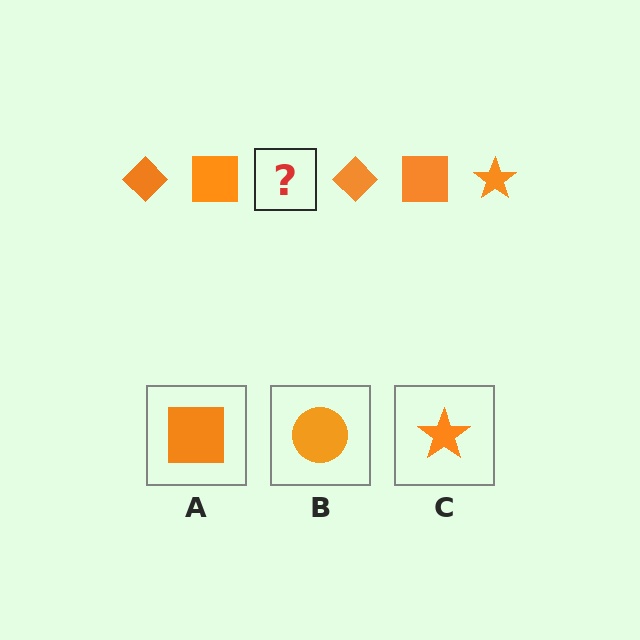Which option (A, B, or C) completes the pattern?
C.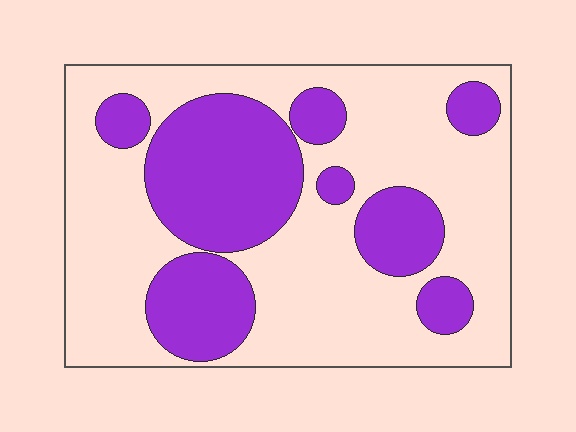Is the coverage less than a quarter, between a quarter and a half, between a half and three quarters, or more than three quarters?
Between a quarter and a half.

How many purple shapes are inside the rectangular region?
8.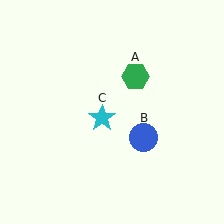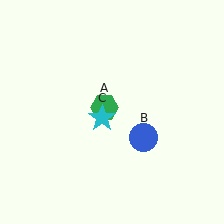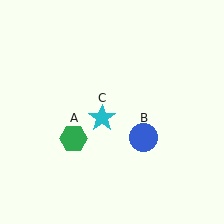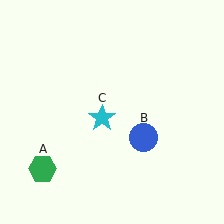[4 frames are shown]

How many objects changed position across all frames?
1 object changed position: green hexagon (object A).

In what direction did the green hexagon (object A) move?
The green hexagon (object A) moved down and to the left.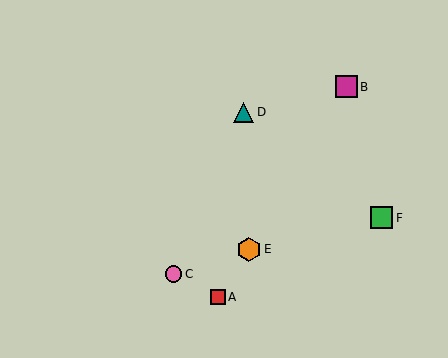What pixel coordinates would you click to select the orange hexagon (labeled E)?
Click at (249, 249) to select the orange hexagon E.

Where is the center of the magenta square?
The center of the magenta square is at (346, 87).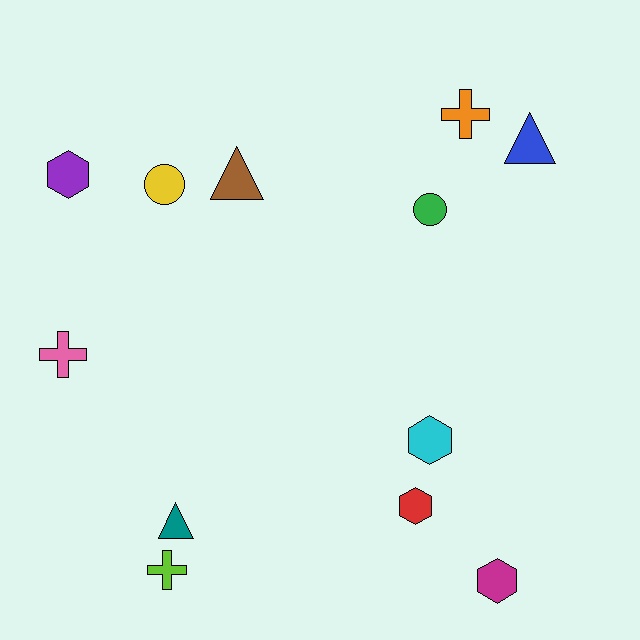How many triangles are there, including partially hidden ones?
There are 3 triangles.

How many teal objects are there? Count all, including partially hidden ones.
There is 1 teal object.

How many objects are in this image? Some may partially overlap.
There are 12 objects.